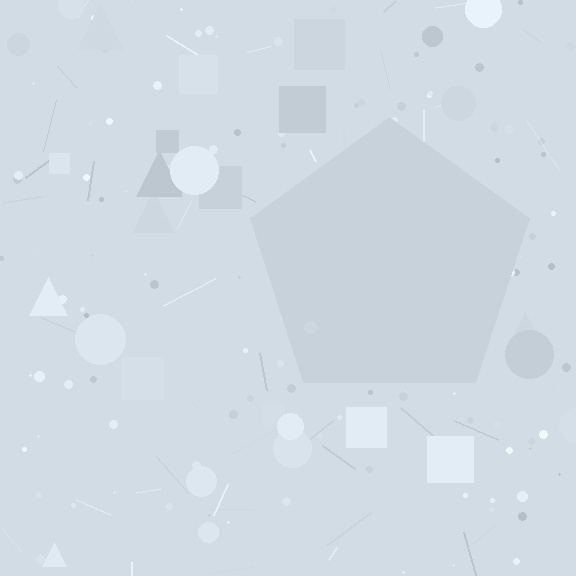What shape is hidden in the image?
A pentagon is hidden in the image.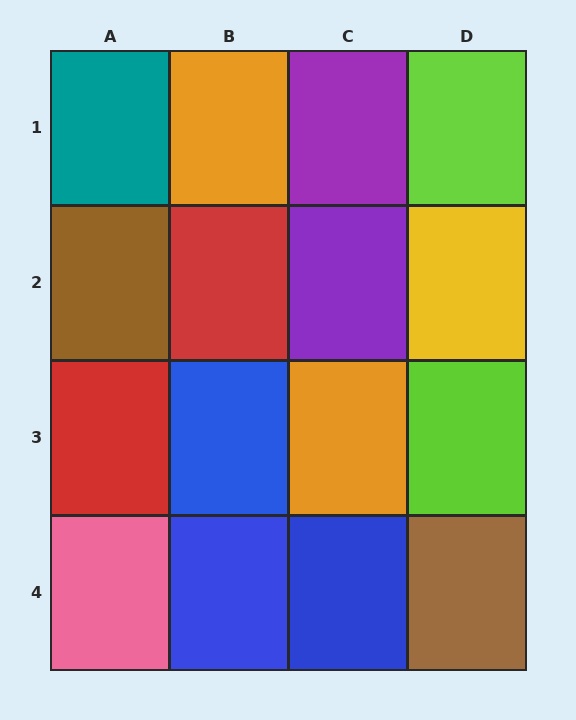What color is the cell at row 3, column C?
Orange.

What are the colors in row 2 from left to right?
Brown, red, purple, yellow.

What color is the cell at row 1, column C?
Purple.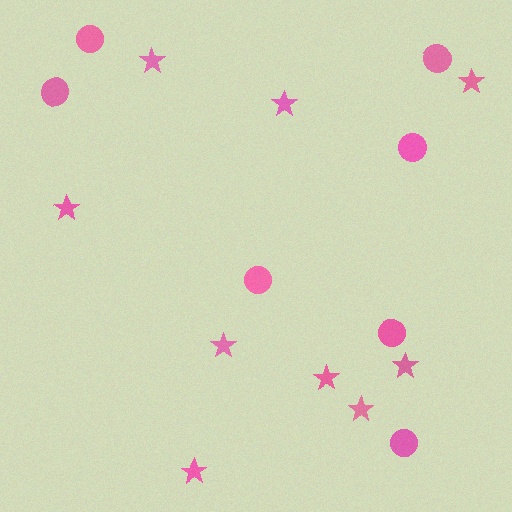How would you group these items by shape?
There are 2 groups: one group of stars (9) and one group of circles (7).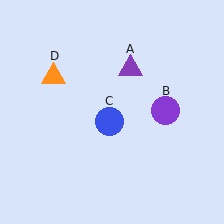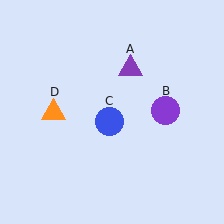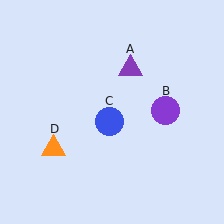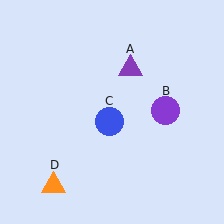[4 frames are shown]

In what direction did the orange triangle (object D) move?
The orange triangle (object D) moved down.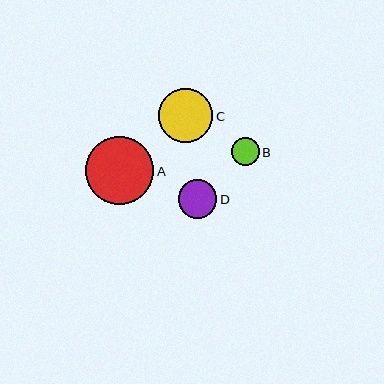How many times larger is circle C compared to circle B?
Circle C is approximately 1.9 times the size of circle B.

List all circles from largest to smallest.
From largest to smallest: A, C, D, B.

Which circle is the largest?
Circle A is the largest with a size of approximately 68 pixels.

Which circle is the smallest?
Circle B is the smallest with a size of approximately 28 pixels.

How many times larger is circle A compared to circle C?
Circle A is approximately 1.3 times the size of circle C.